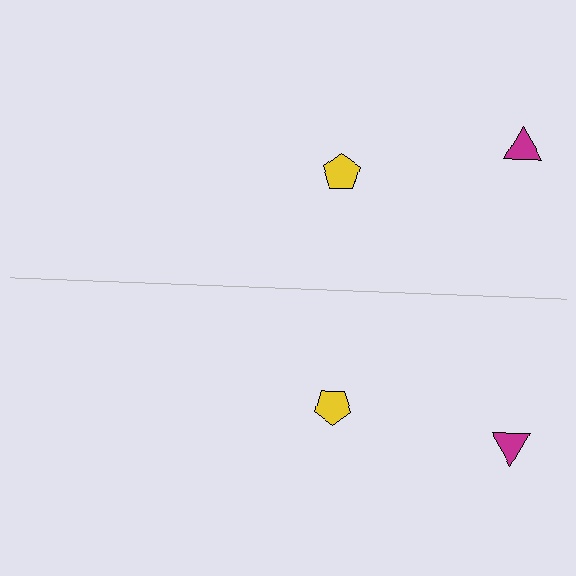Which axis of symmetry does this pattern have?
The pattern has a horizontal axis of symmetry running through the center of the image.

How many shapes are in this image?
There are 4 shapes in this image.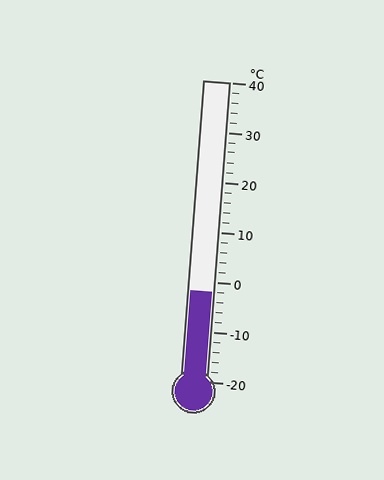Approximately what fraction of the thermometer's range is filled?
The thermometer is filled to approximately 30% of its range.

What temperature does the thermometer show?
The thermometer shows approximately -2°C.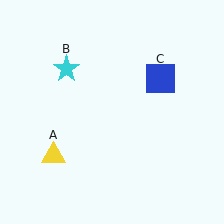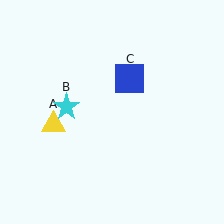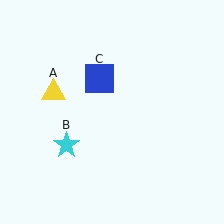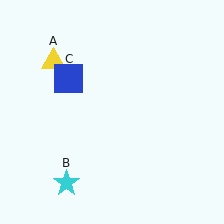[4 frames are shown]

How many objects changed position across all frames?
3 objects changed position: yellow triangle (object A), cyan star (object B), blue square (object C).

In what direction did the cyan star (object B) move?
The cyan star (object B) moved down.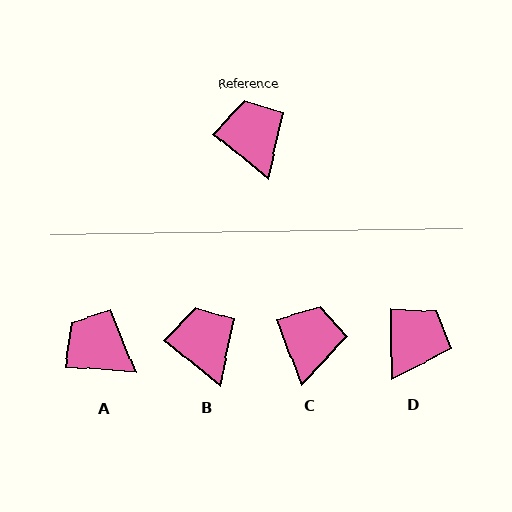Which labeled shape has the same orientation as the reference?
B.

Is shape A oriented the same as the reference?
No, it is off by about 35 degrees.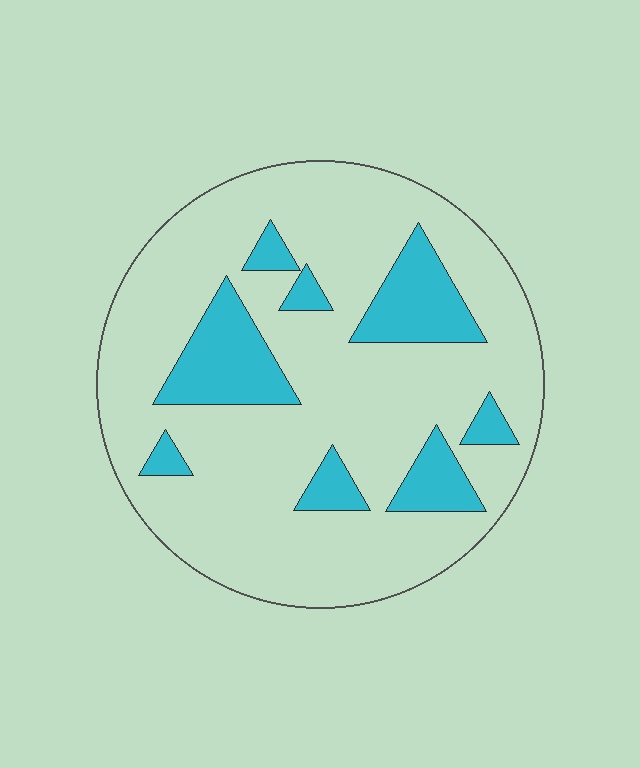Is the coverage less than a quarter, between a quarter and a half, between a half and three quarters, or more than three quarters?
Less than a quarter.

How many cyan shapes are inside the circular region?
8.